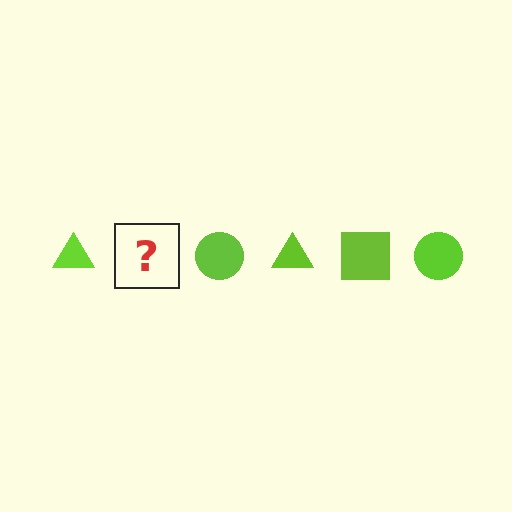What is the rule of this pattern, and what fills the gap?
The rule is that the pattern cycles through triangle, square, circle shapes in lime. The gap should be filled with a lime square.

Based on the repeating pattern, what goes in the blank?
The blank should be a lime square.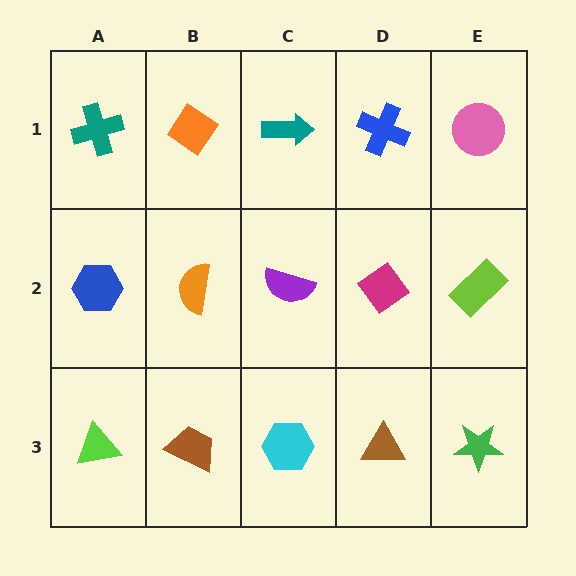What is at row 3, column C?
A cyan hexagon.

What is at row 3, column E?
A green star.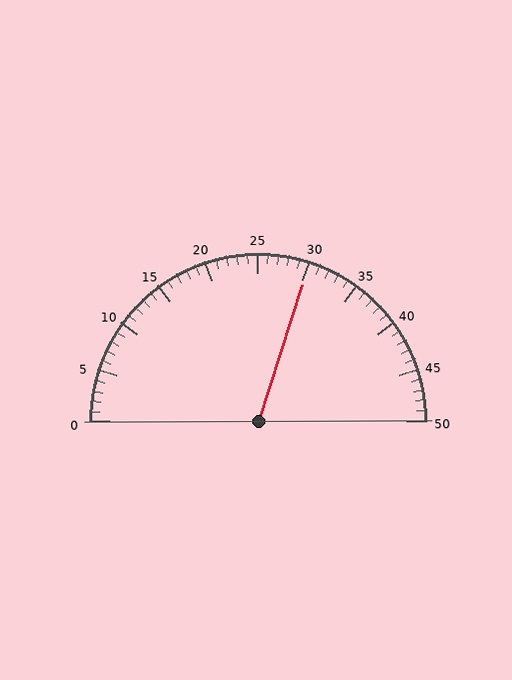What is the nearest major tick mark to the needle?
The nearest major tick mark is 30.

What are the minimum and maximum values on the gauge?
The gauge ranges from 0 to 50.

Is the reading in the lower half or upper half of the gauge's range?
The reading is in the upper half of the range (0 to 50).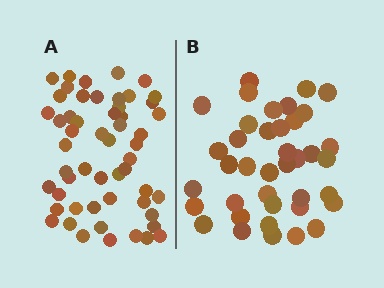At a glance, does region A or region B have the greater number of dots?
Region A (the left region) has more dots.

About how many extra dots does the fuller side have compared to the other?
Region A has approximately 15 more dots than region B.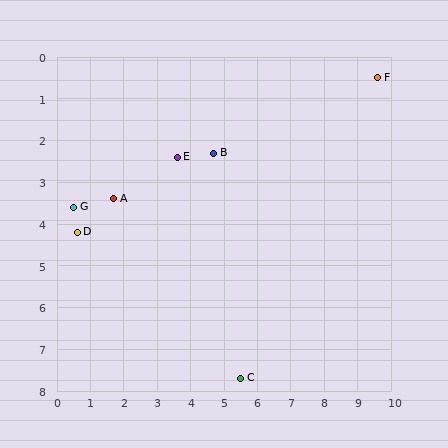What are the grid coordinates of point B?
Point B is at approximately (4.7, 2.3).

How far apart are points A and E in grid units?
Points A and E are about 2.1 grid units apart.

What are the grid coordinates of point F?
Point F is at approximately (9.6, 0.5).